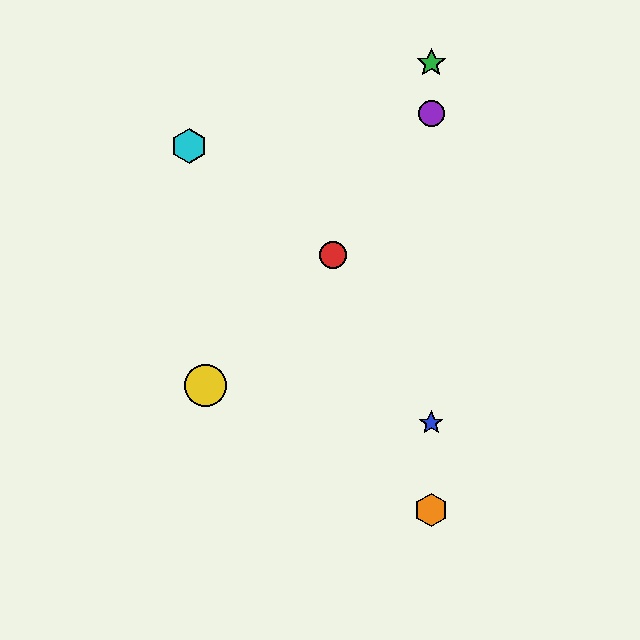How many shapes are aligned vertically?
4 shapes (the blue star, the green star, the purple circle, the orange hexagon) are aligned vertically.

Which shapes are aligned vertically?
The blue star, the green star, the purple circle, the orange hexagon are aligned vertically.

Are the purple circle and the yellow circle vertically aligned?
No, the purple circle is at x≈431 and the yellow circle is at x≈205.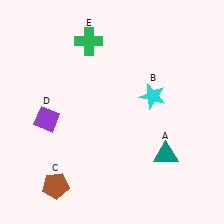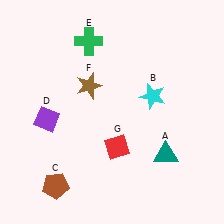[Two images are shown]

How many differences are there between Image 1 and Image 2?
There are 2 differences between the two images.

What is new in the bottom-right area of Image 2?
A red diamond (G) was added in the bottom-right area of Image 2.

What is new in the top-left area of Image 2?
A brown star (F) was added in the top-left area of Image 2.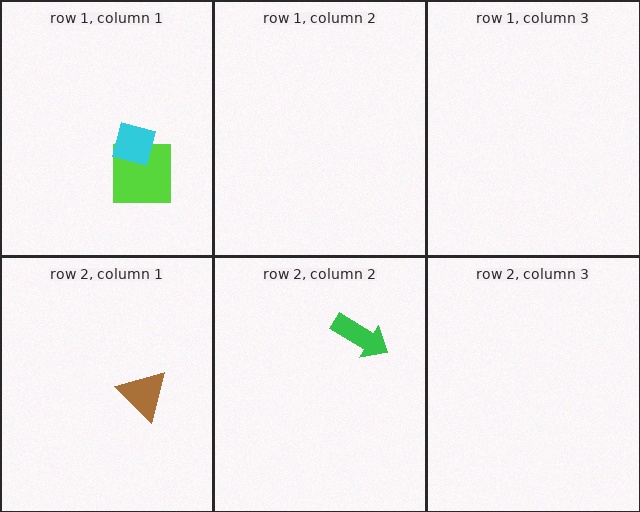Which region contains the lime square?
The row 1, column 1 region.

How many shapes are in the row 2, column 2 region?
1.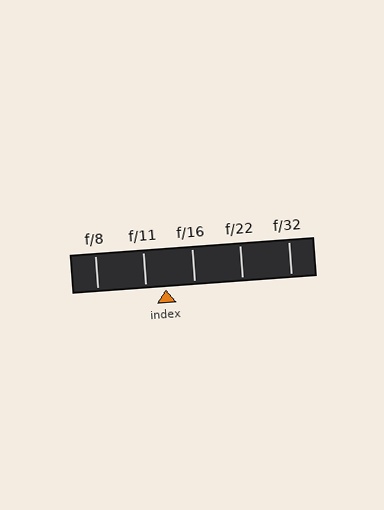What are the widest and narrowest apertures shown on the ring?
The widest aperture shown is f/8 and the narrowest is f/32.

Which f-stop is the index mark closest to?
The index mark is closest to f/11.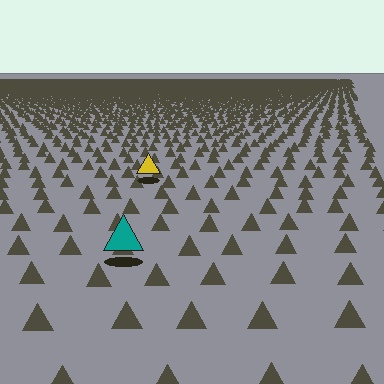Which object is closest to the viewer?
The teal triangle is closest. The texture marks near it are larger and more spread out.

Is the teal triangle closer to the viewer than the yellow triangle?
Yes. The teal triangle is closer — you can tell from the texture gradient: the ground texture is coarser near it.